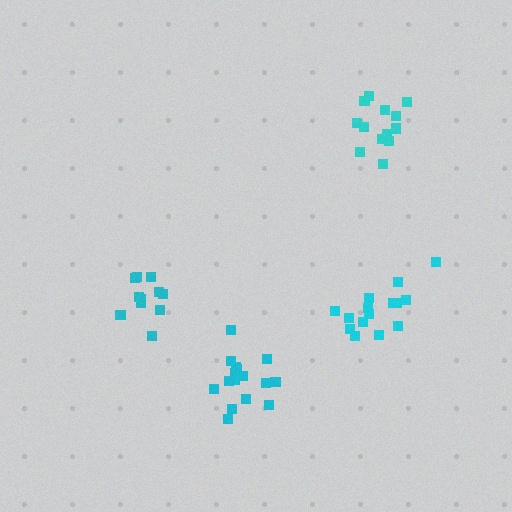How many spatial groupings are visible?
There are 4 spatial groupings.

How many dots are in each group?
Group 1: 15 dots, Group 2: 16 dots, Group 3: 11 dots, Group 4: 13 dots (55 total).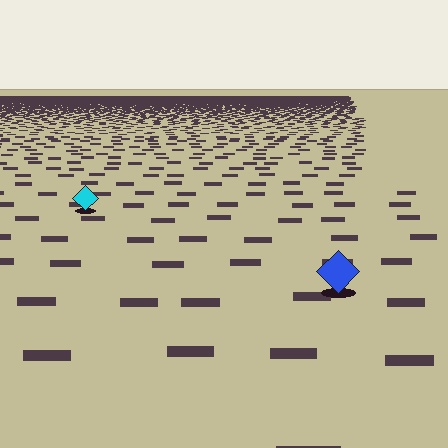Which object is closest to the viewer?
The blue diamond is closest. The texture marks near it are larger and more spread out.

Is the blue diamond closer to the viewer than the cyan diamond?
Yes. The blue diamond is closer — you can tell from the texture gradient: the ground texture is coarser near it.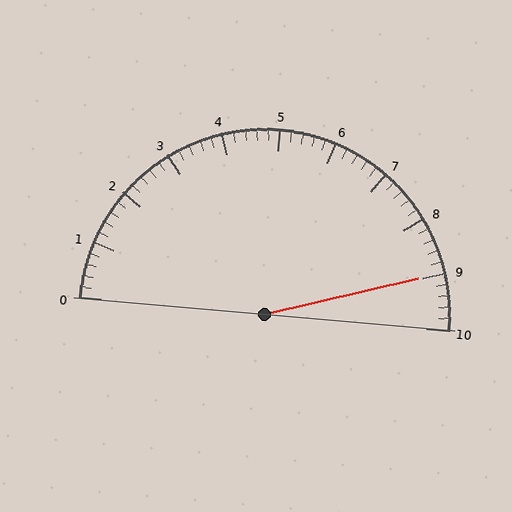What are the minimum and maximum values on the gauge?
The gauge ranges from 0 to 10.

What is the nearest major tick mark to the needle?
The nearest major tick mark is 9.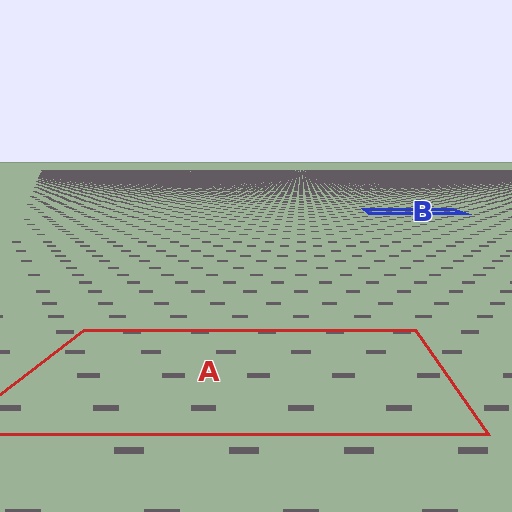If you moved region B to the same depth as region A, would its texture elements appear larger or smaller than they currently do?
They would appear larger. At a closer depth, the same texture elements are projected at a bigger on-screen size.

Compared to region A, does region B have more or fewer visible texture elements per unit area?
Region B has more texture elements per unit area — they are packed more densely because it is farther away.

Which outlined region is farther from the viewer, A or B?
Region B is farther from the viewer — the texture elements inside it appear smaller and more densely packed.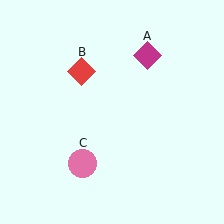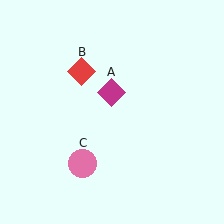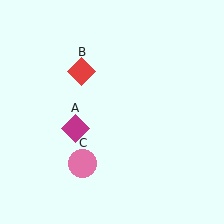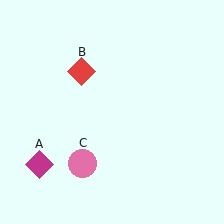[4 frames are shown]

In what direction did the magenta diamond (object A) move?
The magenta diamond (object A) moved down and to the left.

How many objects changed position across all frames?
1 object changed position: magenta diamond (object A).